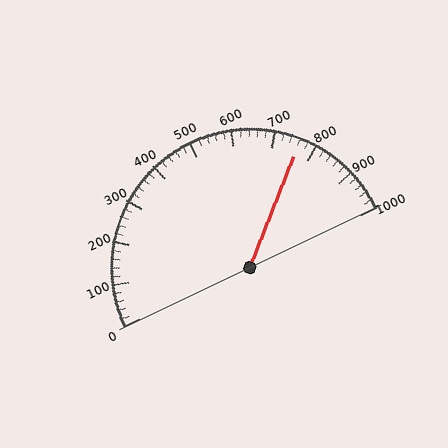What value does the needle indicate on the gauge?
The needle indicates approximately 760.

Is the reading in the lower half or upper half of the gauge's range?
The reading is in the upper half of the range (0 to 1000).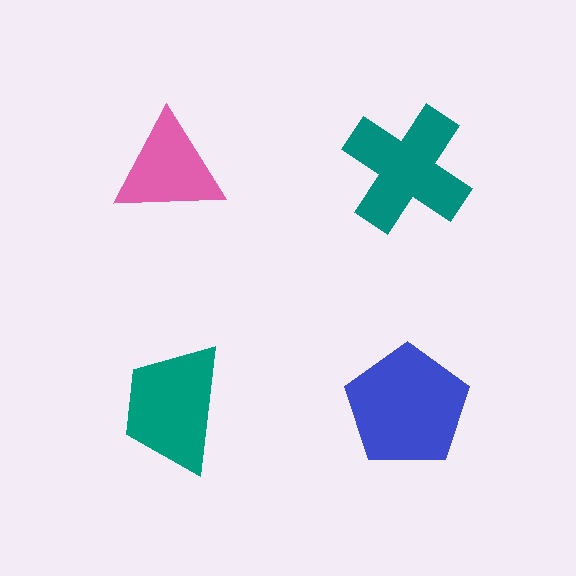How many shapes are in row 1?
2 shapes.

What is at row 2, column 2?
A blue pentagon.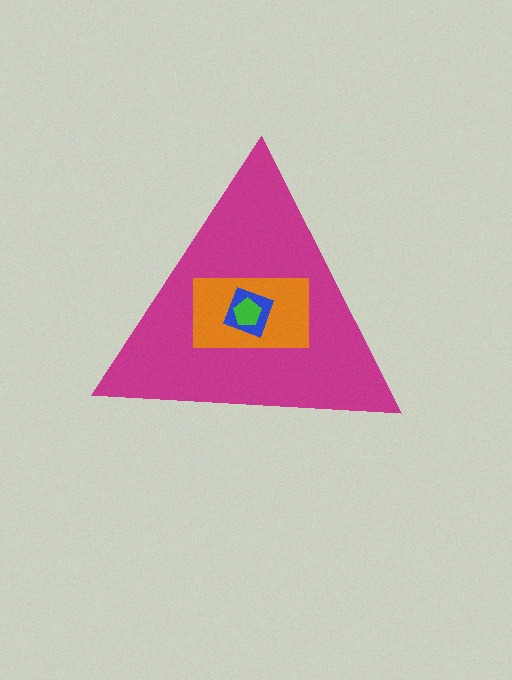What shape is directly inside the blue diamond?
The green pentagon.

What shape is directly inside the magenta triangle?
The orange rectangle.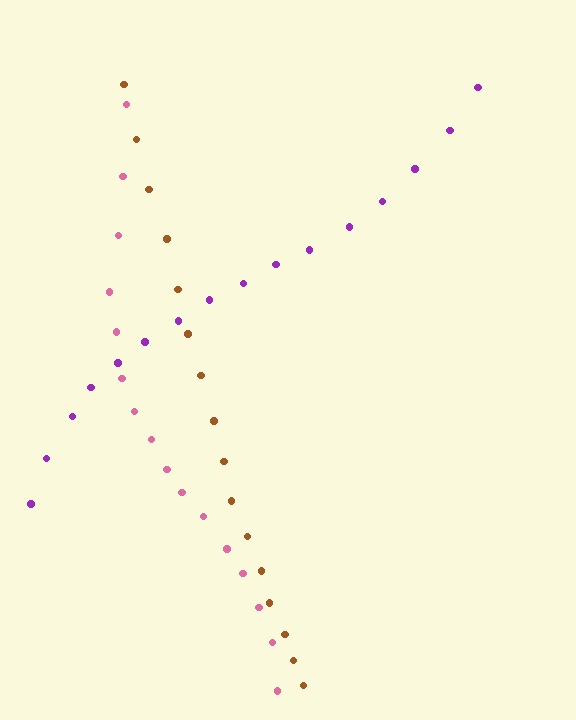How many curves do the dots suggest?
There are 3 distinct paths.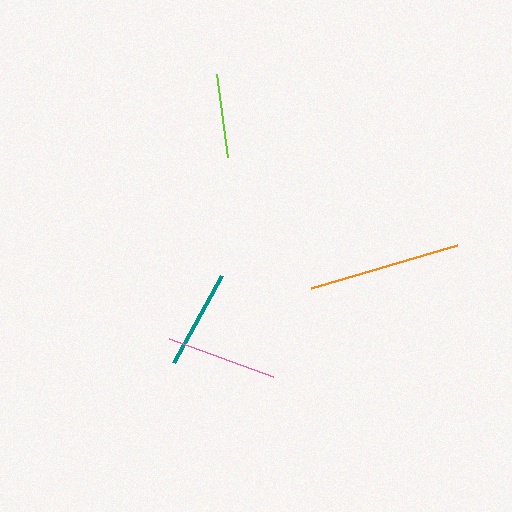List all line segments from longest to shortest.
From longest to shortest: orange, pink, teal, lime.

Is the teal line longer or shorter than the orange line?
The orange line is longer than the teal line.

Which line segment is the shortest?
The lime line is the shortest at approximately 83 pixels.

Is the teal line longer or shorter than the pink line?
The pink line is longer than the teal line.